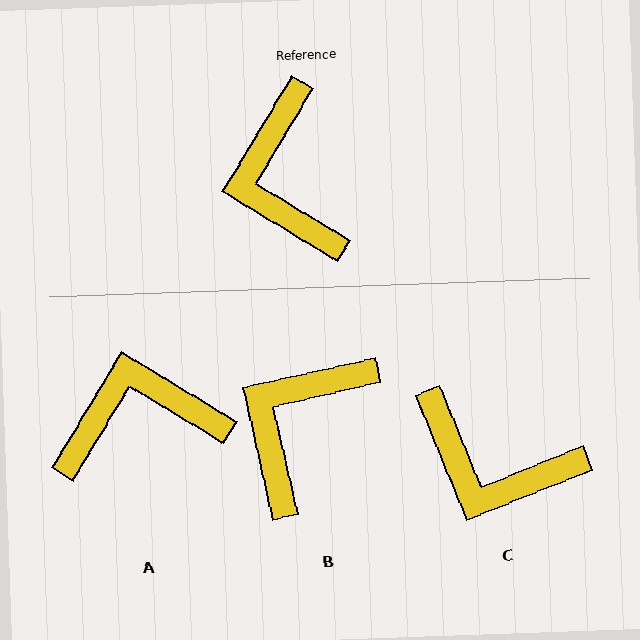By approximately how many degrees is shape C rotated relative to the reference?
Approximately 53 degrees counter-clockwise.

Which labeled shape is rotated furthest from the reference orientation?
A, about 90 degrees away.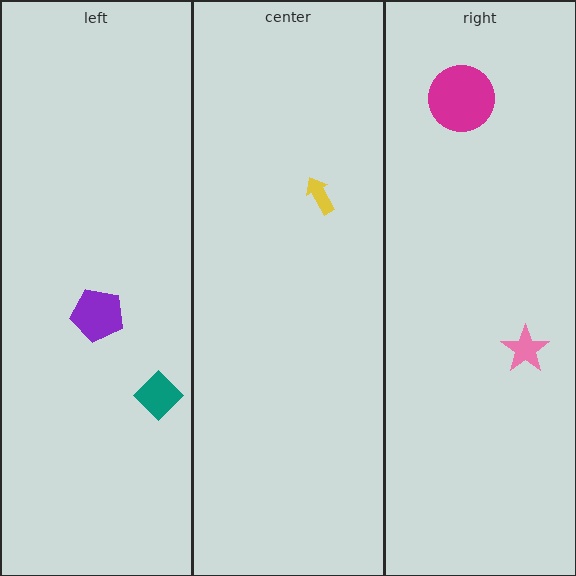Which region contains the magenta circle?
The right region.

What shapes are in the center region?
The yellow arrow.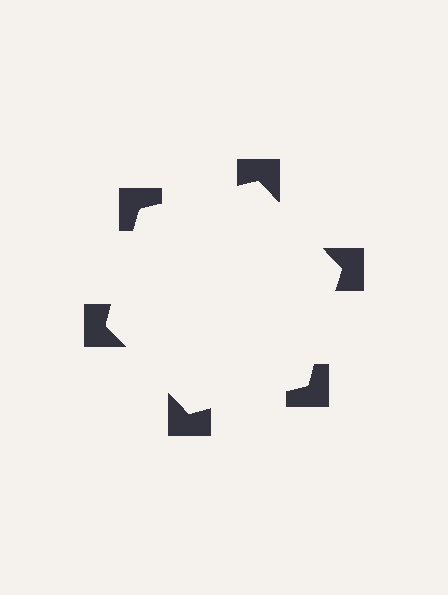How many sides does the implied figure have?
6 sides.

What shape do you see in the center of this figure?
An illusory hexagon — its edges are inferred from the aligned wedge cuts in the notched squares, not physically drawn.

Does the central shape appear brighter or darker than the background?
It typically appears slightly brighter than the background, even though no actual brightness change is drawn.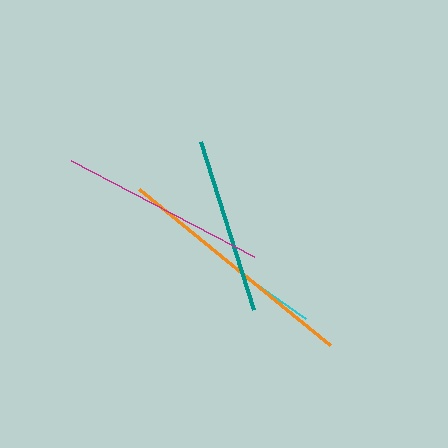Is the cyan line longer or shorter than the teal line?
The teal line is longer than the cyan line.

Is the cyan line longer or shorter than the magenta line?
The magenta line is longer than the cyan line.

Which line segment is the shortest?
The cyan line is the shortest at approximately 66 pixels.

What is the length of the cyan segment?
The cyan segment is approximately 66 pixels long.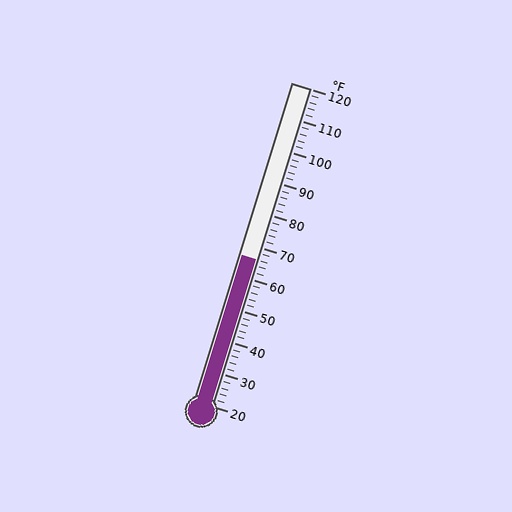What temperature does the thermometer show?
The thermometer shows approximately 66°F.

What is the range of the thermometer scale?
The thermometer scale ranges from 20°F to 120°F.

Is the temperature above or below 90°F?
The temperature is below 90°F.